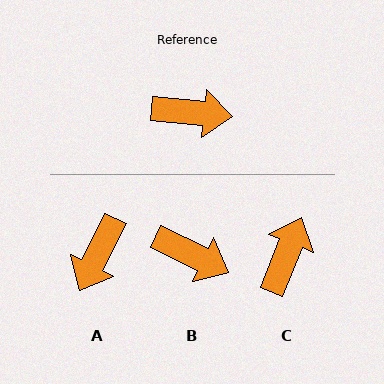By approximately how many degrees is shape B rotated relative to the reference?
Approximately 21 degrees clockwise.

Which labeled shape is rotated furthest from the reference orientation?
A, about 112 degrees away.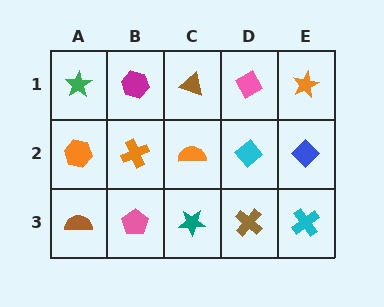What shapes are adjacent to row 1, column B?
An orange cross (row 2, column B), a green star (row 1, column A), a brown triangle (row 1, column C).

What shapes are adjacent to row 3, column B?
An orange cross (row 2, column B), a brown semicircle (row 3, column A), a teal star (row 3, column C).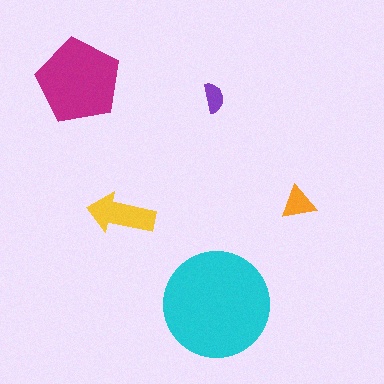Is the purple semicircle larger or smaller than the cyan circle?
Smaller.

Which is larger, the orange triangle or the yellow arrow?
The yellow arrow.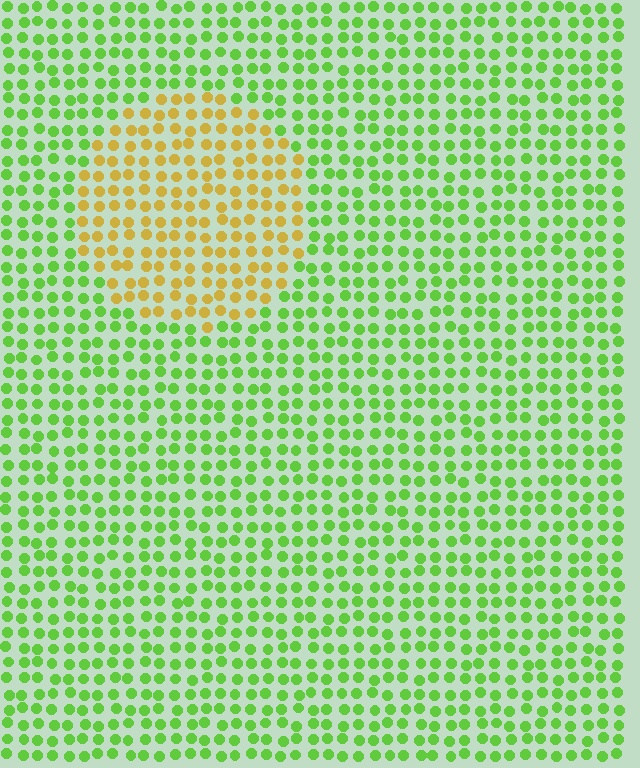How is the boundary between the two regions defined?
The boundary is defined purely by a slight shift in hue (about 58 degrees). Spacing, size, and orientation are identical on both sides.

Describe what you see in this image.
The image is filled with small lime elements in a uniform arrangement. A circle-shaped region is visible where the elements are tinted to a slightly different hue, forming a subtle color boundary.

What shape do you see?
I see a circle.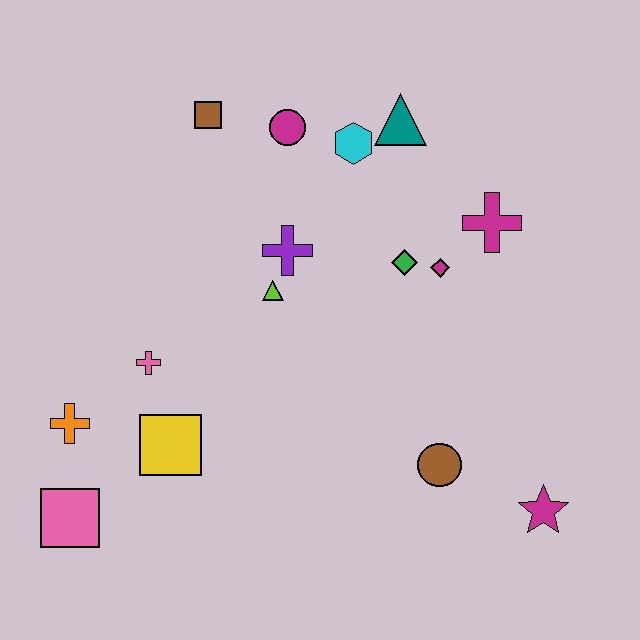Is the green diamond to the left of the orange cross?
No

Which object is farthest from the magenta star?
The brown square is farthest from the magenta star.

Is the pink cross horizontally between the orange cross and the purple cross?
Yes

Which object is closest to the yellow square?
The pink cross is closest to the yellow square.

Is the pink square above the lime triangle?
No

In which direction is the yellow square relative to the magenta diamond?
The yellow square is to the left of the magenta diamond.